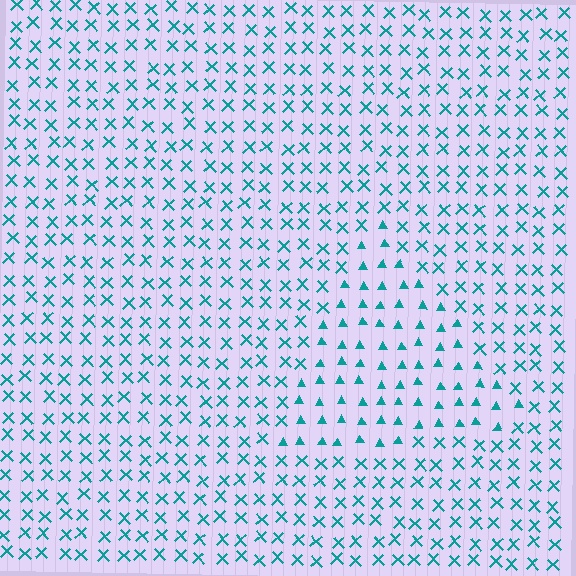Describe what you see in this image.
The image is filled with small teal elements arranged in a uniform grid. A triangle-shaped region contains triangles, while the surrounding area contains X marks. The boundary is defined purely by the change in element shape.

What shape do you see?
I see a triangle.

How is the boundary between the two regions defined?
The boundary is defined by a change in element shape: triangles inside vs. X marks outside. All elements share the same color and spacing.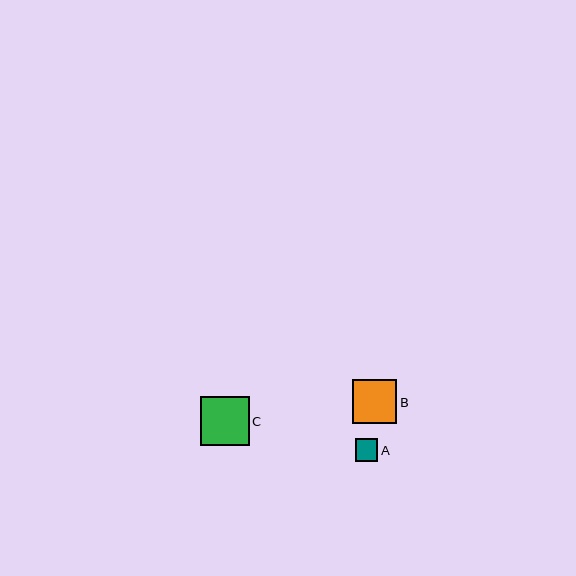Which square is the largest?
Square C is the largest with a size of approximately 49 pixels.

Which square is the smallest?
Square A is the smallest with a size of approximately 23 pixels.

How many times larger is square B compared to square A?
Square B is approximately 2.0 times the size of square A.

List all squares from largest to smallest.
From largest to smallest: C, B, A.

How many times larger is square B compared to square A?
Square B is approximately 2.0 times the size of square A.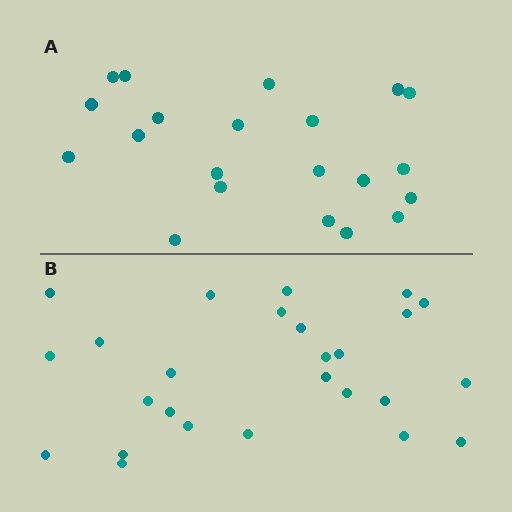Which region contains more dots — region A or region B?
Region B (the bottom region) has more dots.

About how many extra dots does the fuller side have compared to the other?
Region B has about 5 more dots than region A.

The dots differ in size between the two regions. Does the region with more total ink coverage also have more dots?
No. Region A has more total ink coverage because its dots are larger, but region B actually contains more individual dots. Total area can be misleading — the number of items is what matters here.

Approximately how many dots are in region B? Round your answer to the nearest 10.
About 30 dots. (The exact count is 26, which rounds to 30.)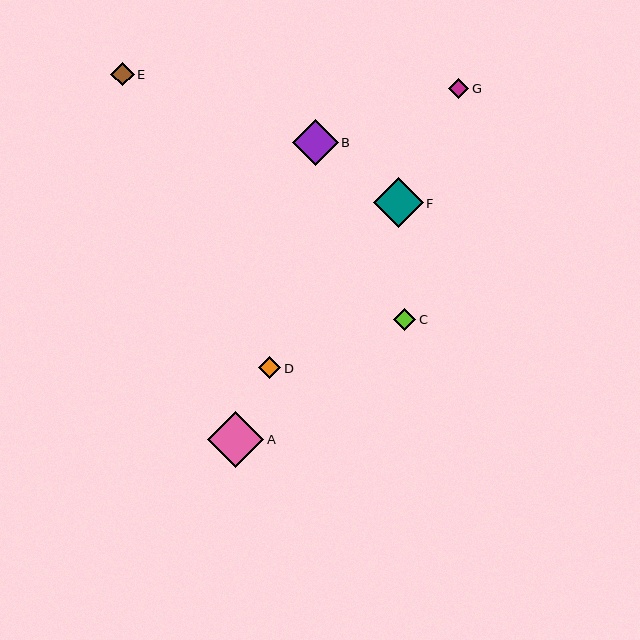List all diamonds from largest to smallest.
From largest to smallest: A, F, B, E, D, C, G.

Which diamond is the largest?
Diamond A is the largest with a size of approximately 56 pixels.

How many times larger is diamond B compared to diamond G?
Diamond B is approximately 2.2 times the size of diamond G.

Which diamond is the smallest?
Diamond G is the smallest with a size of approximately 20 pixels.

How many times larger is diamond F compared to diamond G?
Diamond F is approximately 2.5 times the size of diamond G.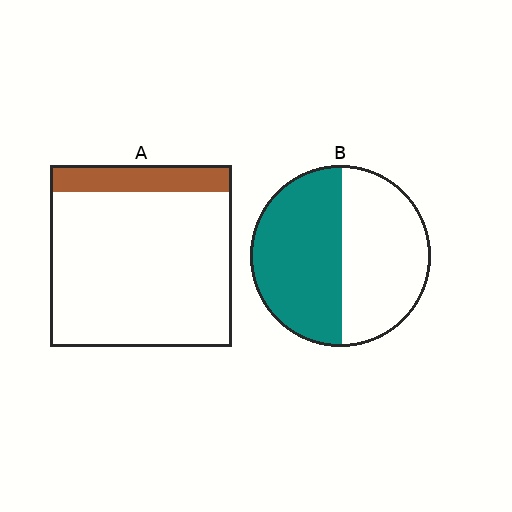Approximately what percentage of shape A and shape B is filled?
A is approximately 15% and B is approximately 50%.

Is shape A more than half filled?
No.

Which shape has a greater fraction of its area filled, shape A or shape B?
Shape B.